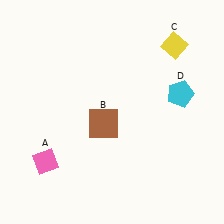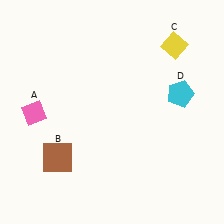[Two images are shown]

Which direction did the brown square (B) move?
The brown square (B) moved left.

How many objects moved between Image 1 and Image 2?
2 objects moved between the two images.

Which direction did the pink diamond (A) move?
The pink diamond (A) moved up.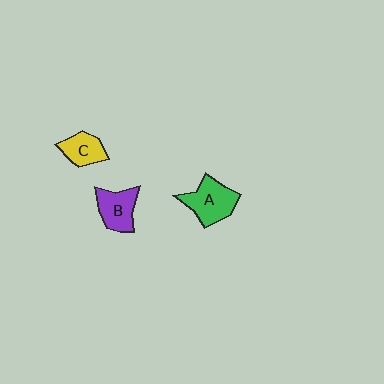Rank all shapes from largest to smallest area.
From largest to smallest: A (green), B (purple), C (yellow).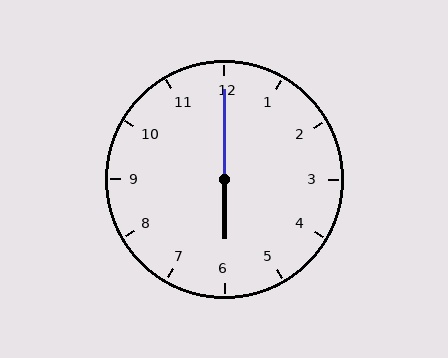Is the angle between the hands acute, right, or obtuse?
It is obtuse.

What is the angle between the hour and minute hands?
Approximately 180 degrees.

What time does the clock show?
6:00.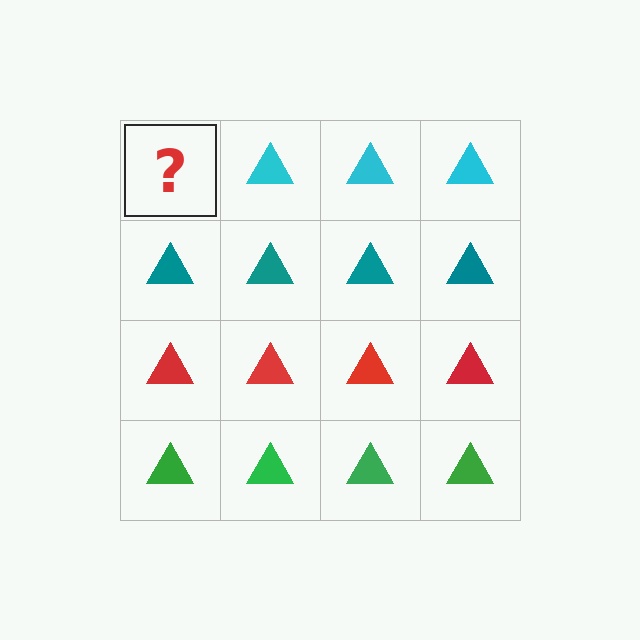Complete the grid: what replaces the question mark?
The question mark should be replaced with a cyan triangle.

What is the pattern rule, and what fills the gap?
The rule is that each row has a consistent color. The gap should be filled with a cyan triangle.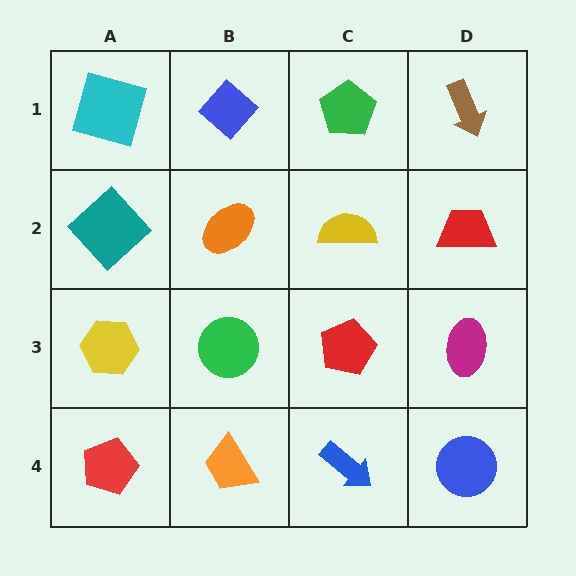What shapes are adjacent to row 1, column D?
A red trapezoid (row 2, column D), a green pentagon (row 1, column C).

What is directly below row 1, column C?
A yellow semicircle.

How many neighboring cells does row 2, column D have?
3.